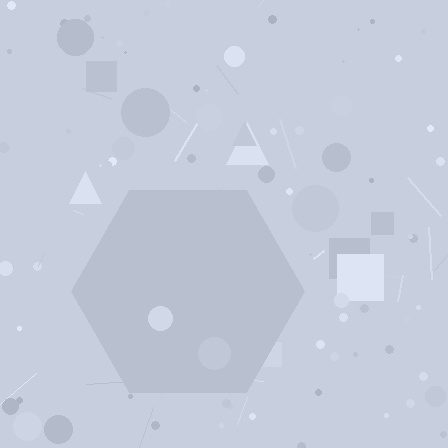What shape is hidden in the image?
A hexagon is hidden in the image.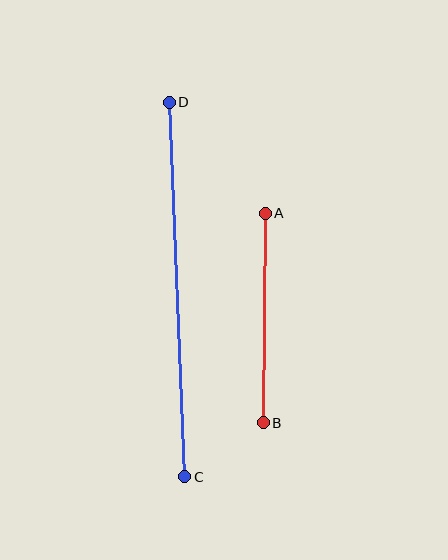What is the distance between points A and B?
The distance is approximately 209 pixels.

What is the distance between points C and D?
The distance is approximately 375 pixels.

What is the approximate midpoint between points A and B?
The midpoint is at approximately (264, 318) pixels.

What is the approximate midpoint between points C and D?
The midpoint is at approximately (177, 289) pixels.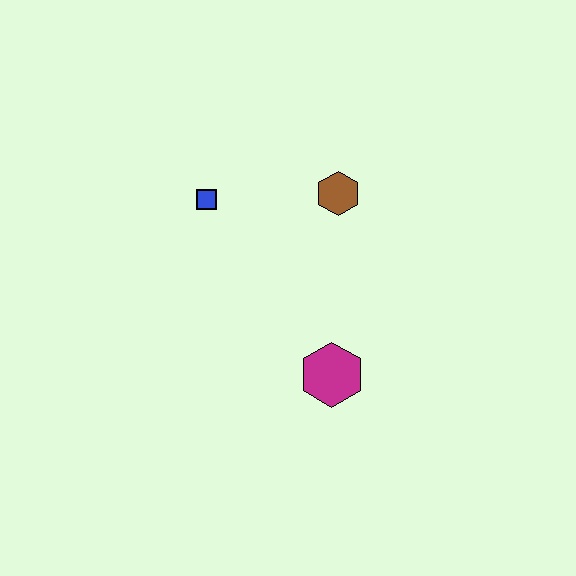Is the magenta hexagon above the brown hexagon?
No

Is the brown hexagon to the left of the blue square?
No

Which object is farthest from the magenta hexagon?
The blue square is farthest from the magenta hexagon.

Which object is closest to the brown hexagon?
The blue square is closest to the brown hexagon.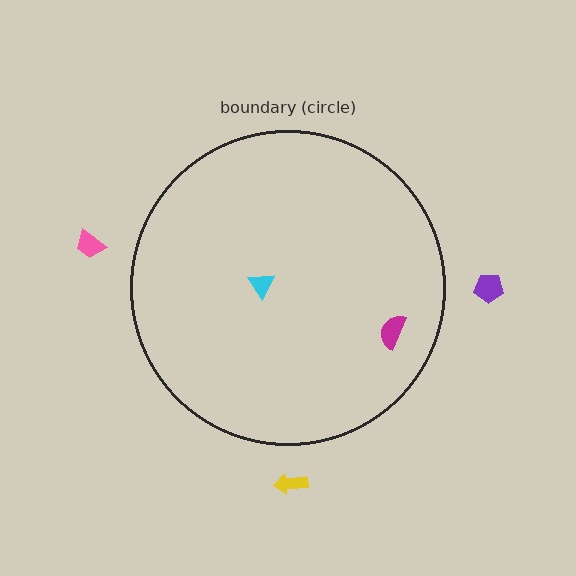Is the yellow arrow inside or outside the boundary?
Outside.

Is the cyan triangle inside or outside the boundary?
Inside.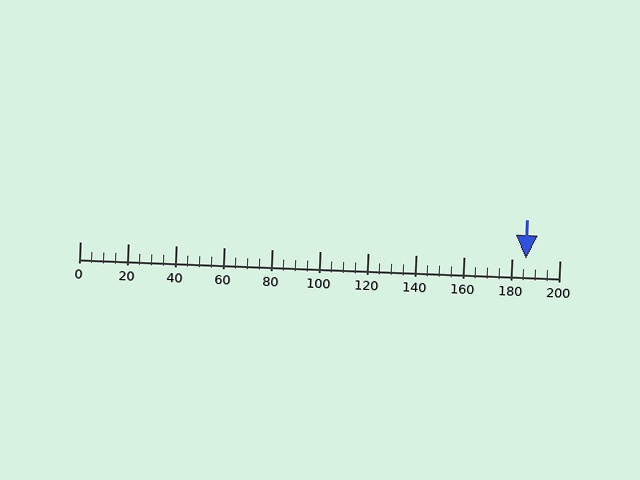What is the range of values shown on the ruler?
The ruler shows values from 0 to 200.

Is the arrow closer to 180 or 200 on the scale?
The arrow is closer to 180.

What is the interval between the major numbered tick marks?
The major tick marks are spaced 20 units apart.